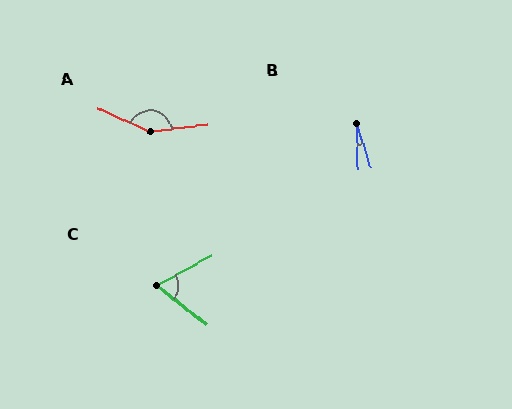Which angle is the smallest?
B, at approximately 15 degrees.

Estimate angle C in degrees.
Approximately 67 degrees.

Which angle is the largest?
A, at approximately 149 degrees.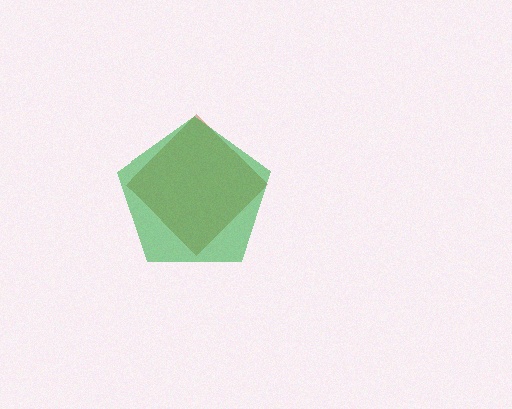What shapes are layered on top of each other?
The layered shapes are: a brown diamond, a green pentagon.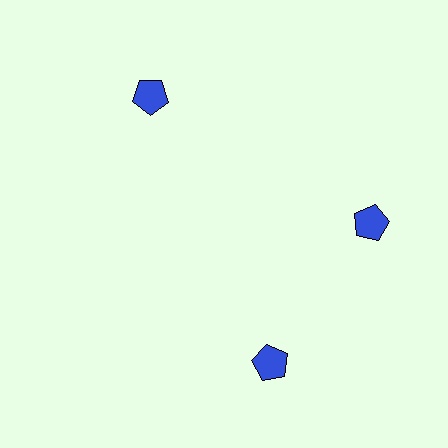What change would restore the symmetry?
The symmetry would be restored by rotating it back into even spacing with its neighbors so that all 3 pentagons sit at equal angles and equal distance from the center.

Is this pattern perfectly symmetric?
No. The 3 blue pentagons are arranged in a ring, but one element near the 7 o'clock position is rotated out of alignment along the ring, breaking the 3-fold rotational symmetry.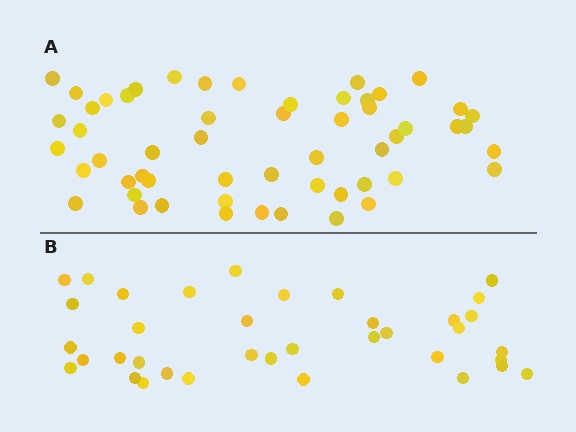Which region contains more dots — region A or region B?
Region A (the top region) has more dots.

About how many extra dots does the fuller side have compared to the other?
Region A has approximately 20 more dots than region B.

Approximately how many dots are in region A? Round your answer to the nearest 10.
About 60 dots. (The exact count is 55, which rounds to 60.)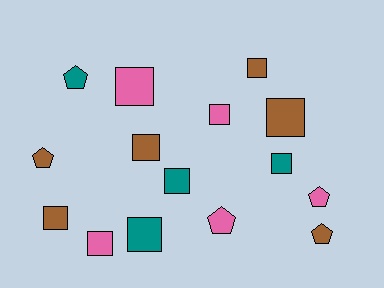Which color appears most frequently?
Brown, with 6 objects.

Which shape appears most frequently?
Square, with 10 objects.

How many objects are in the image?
There are 15 objects.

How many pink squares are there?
There are 3 pink squares.